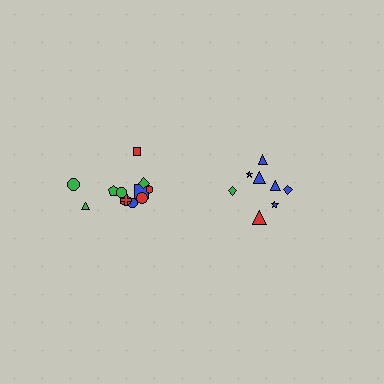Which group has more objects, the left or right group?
The left group.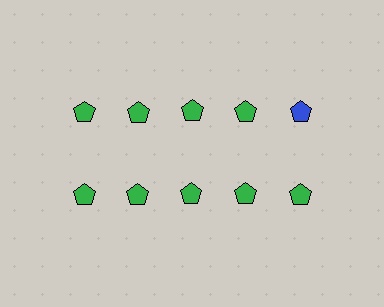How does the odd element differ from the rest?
It has a different color: blue instead of green.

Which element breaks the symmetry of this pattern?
The blue pentagon in the top row, rightmost column breaks the symmetry. All other shapes are green pentagons.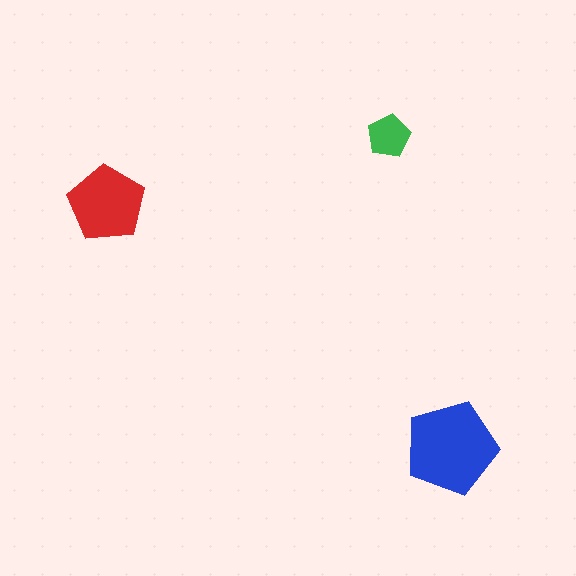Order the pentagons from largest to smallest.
the blue one, the red one, the green one.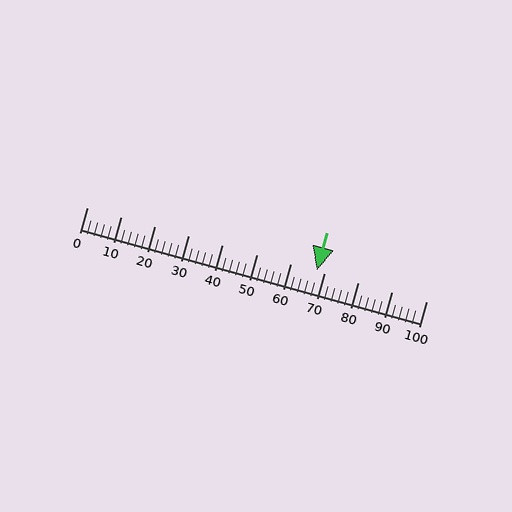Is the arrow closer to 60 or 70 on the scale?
The arrow is closer to 70.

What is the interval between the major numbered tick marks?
The major tick marks are spaced 10 units apart.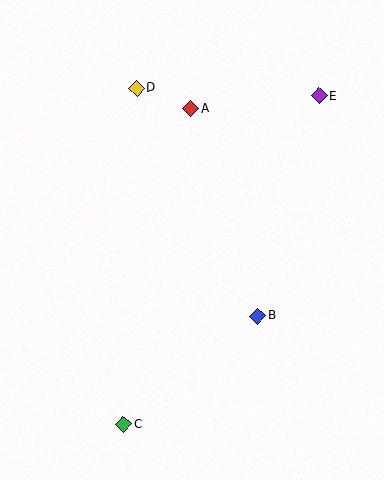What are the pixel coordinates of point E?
Point E is at (319, 96).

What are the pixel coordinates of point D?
Point D is at (137, 88).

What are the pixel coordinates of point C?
Point C is at (124, 425).